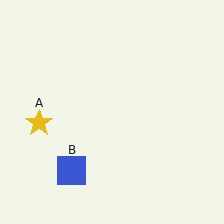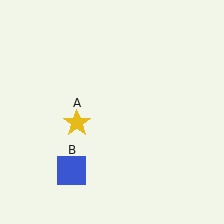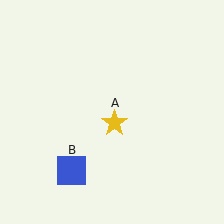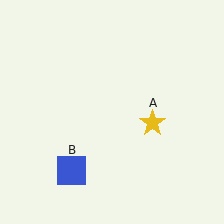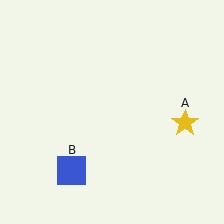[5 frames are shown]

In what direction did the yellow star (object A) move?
The yellow star (object A) moved right.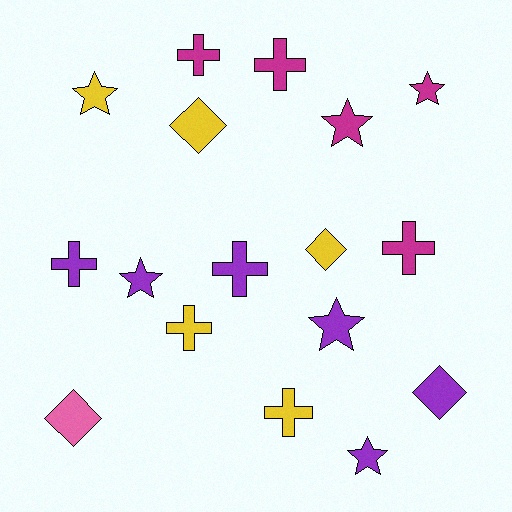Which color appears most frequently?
Purple, with 6 objects.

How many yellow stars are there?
There is 1 yellow star.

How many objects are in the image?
There are 17 objects.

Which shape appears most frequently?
Cross, with 7 objects.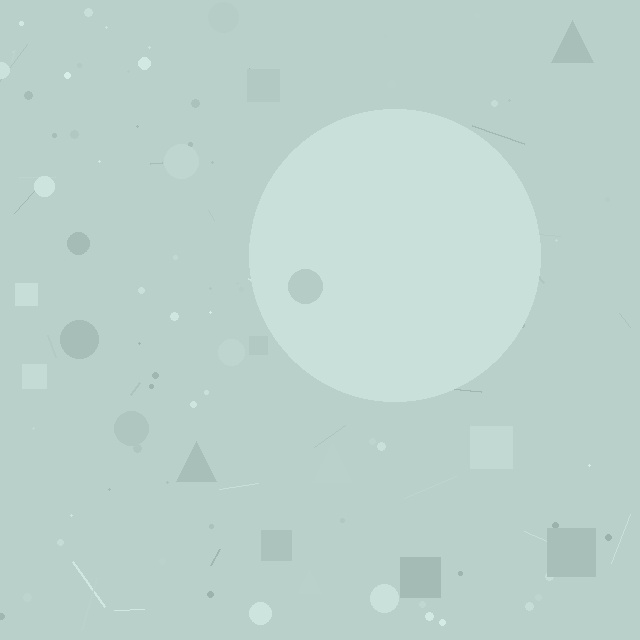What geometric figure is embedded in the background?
A circle is embedded in the background.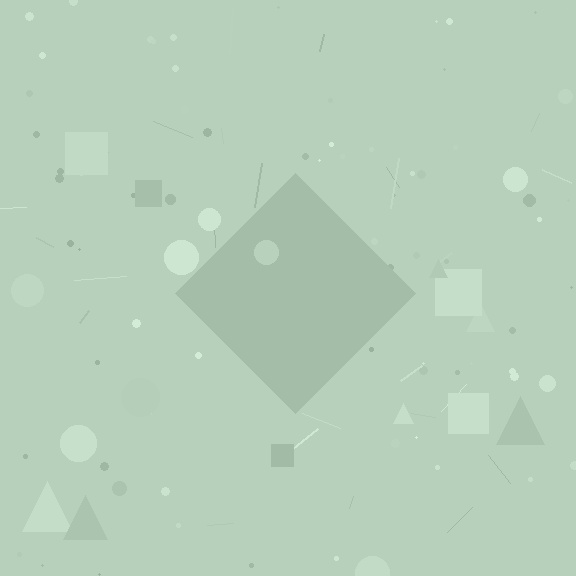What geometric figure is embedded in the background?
A diamond is embedded in the background.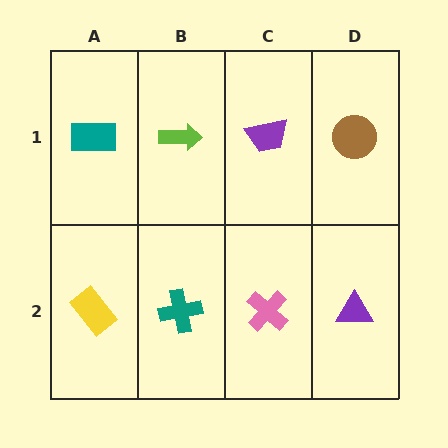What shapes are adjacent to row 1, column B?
A teal cross (row 2, column B), a teal rectangle (row 1, column A), a purple trapezoid (row 1, column C).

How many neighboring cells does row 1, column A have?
2.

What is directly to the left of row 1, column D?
A purple trapezoid.